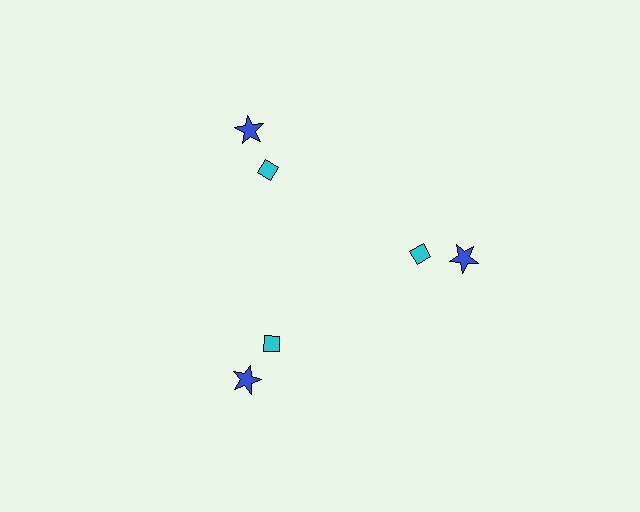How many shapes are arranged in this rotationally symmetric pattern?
There are 6 shapes, arranged in 3 groups of 2.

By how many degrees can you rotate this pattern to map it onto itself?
The pattern maps onto itself every 120 degrees of rotation.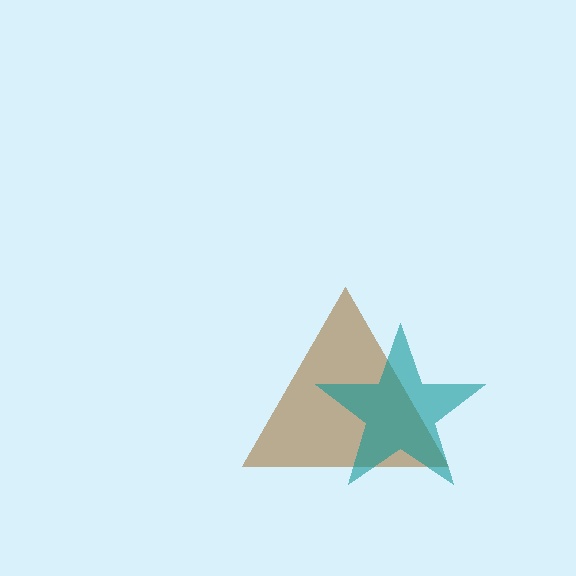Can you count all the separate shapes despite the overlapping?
Yes, there are 2 separate shapes.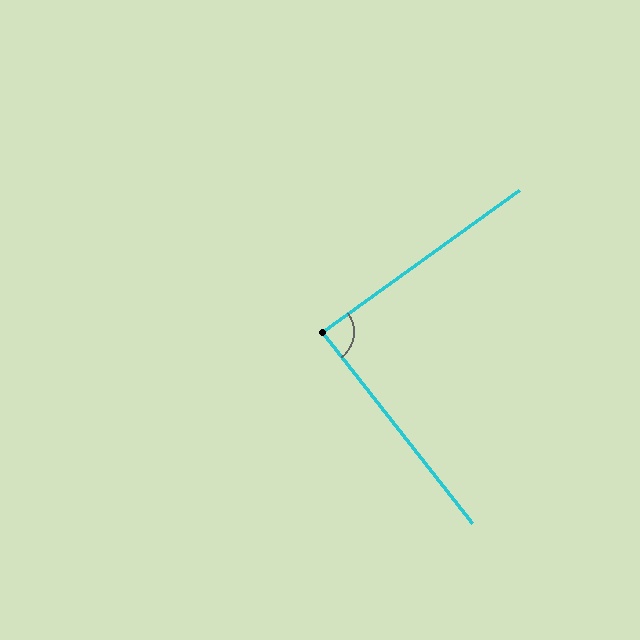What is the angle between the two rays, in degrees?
Approximately 88 degrees.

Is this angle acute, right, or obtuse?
It is approximately a right angle.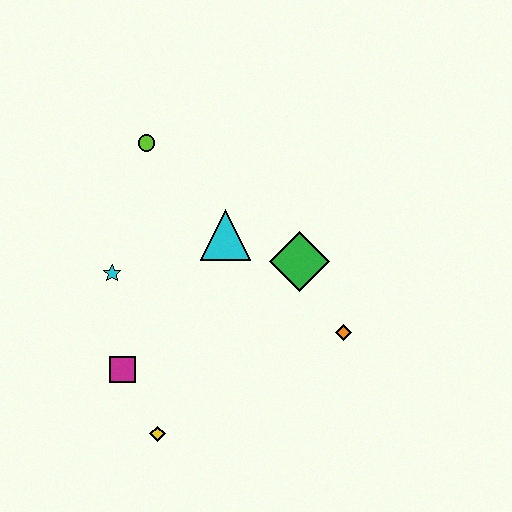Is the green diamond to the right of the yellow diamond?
Yes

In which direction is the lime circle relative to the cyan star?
The lime circle is above the cyan star.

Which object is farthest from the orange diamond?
The lime circle is farthest from the orange diamond.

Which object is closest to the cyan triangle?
The green diamond is closest to the cyan triangle.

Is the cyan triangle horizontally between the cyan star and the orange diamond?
Yes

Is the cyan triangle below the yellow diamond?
No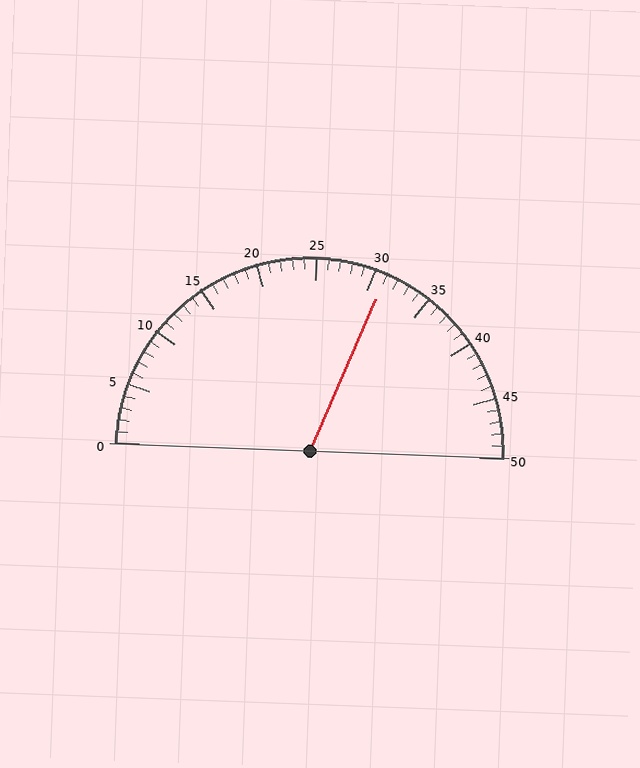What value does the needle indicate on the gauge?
The needle indicates approximately 31.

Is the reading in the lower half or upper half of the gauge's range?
The reading is in the upper half of the range (0 to 50).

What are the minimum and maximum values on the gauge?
The gauge ranges from 0 to 50.